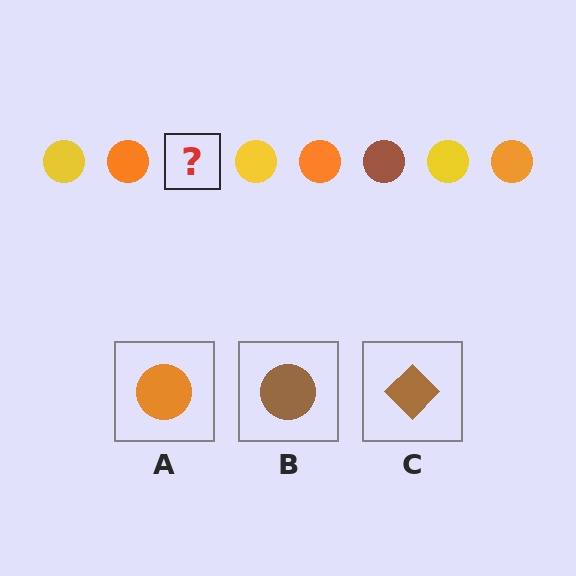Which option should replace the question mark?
Option B.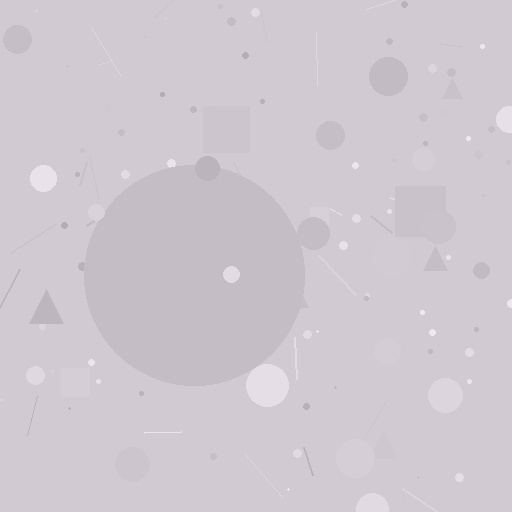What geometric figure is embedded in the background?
A circle is embedded in the background.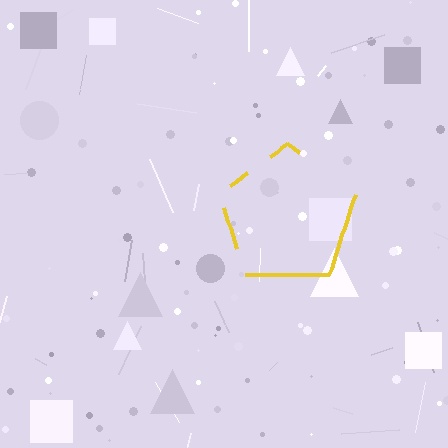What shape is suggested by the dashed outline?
The dashed outline suggests a pentagon.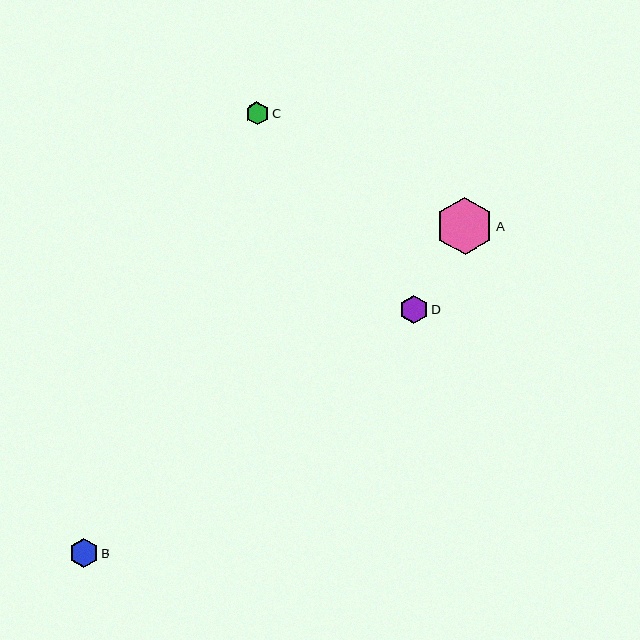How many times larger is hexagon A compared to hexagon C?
Hexagon A is approximately 2.5 times the size of hexagon C.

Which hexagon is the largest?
Hexagon A is the largest with a size of approximately 58 pixels.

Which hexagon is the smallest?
Hexagon C is the smallest with a size of approximately 23 pixels.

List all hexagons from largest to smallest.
From largest to smallest: A, B, D, C.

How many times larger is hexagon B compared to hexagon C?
Hexagon B is approximately 1.3 times the size of hexagon C.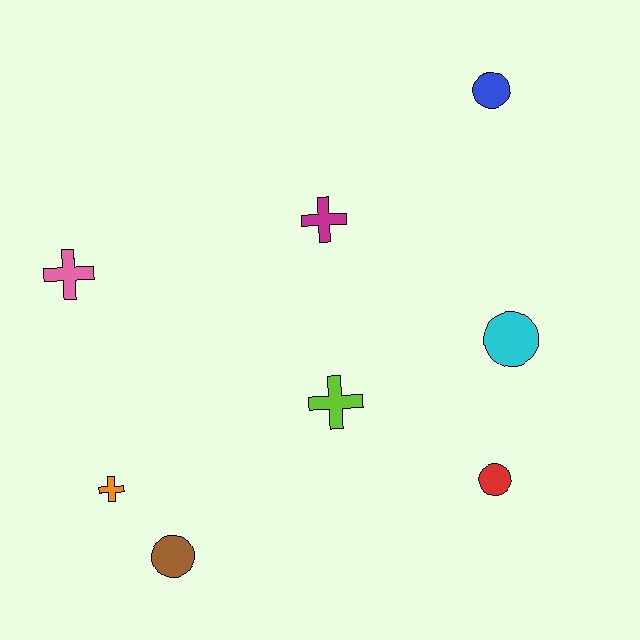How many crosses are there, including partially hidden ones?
There are 4 crosses.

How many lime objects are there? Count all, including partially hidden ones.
There is 1 lime object.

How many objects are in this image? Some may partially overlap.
There are 8 objects.